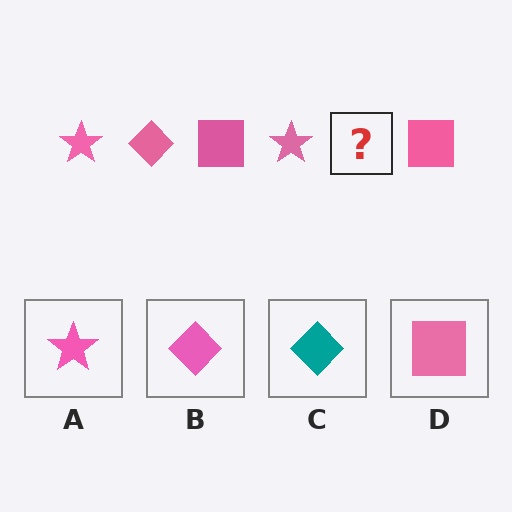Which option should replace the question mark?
Option B.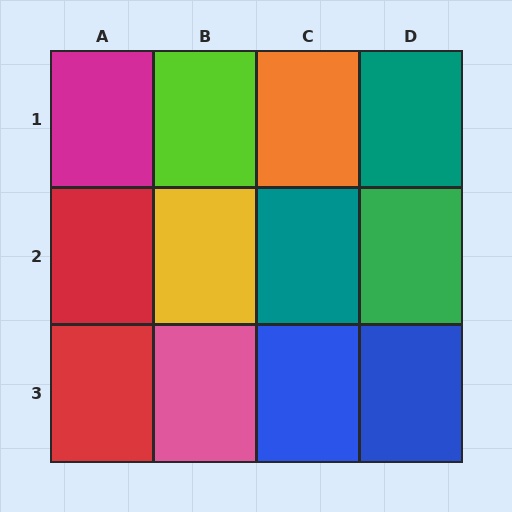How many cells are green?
1 cell is green.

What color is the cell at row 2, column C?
Teal.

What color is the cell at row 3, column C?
Blue.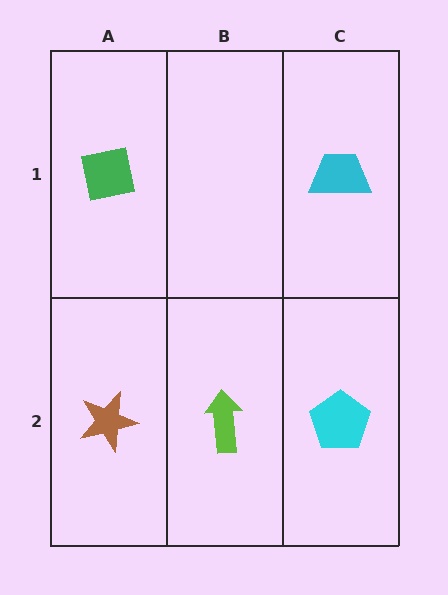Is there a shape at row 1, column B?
No, that cell is empty.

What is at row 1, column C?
A cyan trapezoid.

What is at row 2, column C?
A cyan pentagon.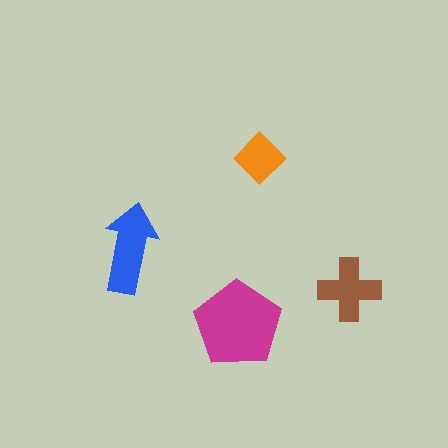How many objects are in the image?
There are 4 objects in the image.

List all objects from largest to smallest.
The magenta pentagon, the blue arrow, the brown cross, the orange diamond.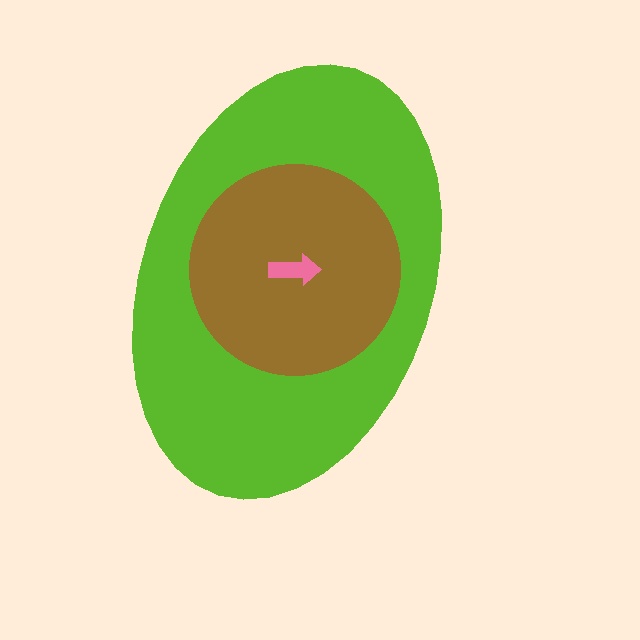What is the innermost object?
The pink arrow.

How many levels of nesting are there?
3.